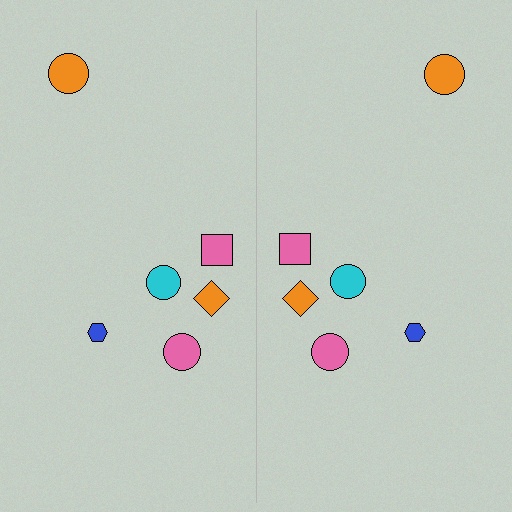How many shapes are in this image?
There are 12 shapes in this image.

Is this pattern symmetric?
Yes, this pattern has bilateral (reflection) symmetry.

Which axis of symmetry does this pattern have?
The pattern has a vertical axis of symmetry running through the center of the image.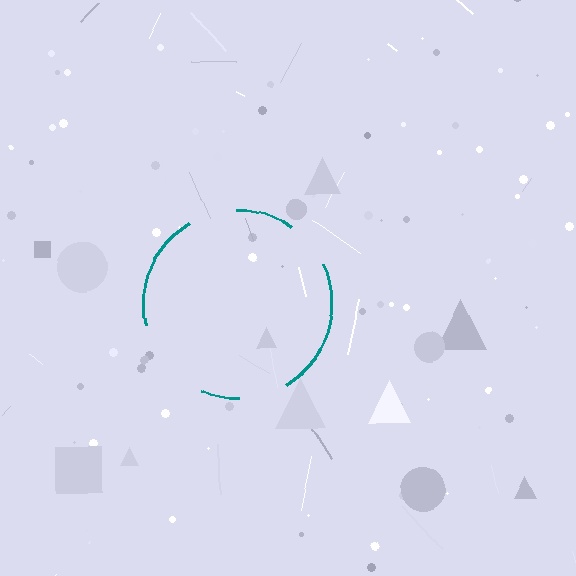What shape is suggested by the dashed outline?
The dashed outline suggests a circle.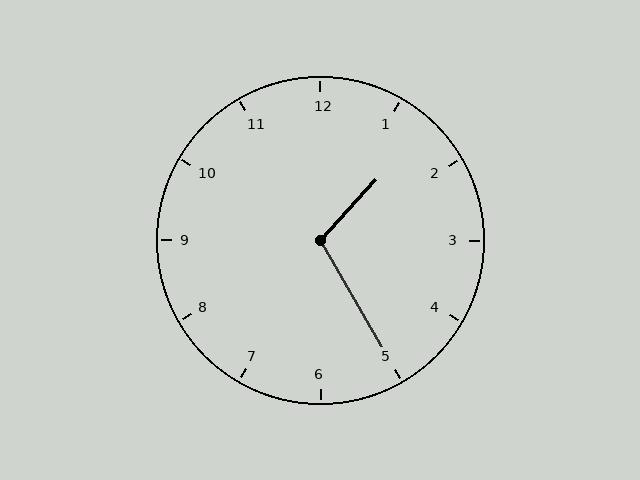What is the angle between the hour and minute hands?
Approximately 108 degrees.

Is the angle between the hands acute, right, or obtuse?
It is obtuse.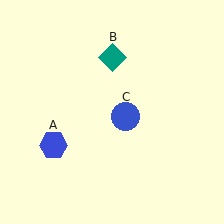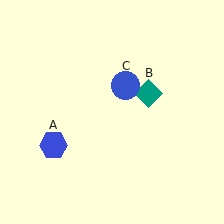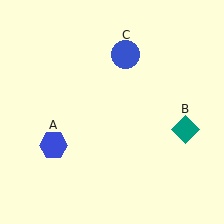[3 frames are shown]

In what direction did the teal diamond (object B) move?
The teal diamond (object B) moved down and to the right.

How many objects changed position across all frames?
2 objects changed position: teal diamond (object B), blue circle (object C).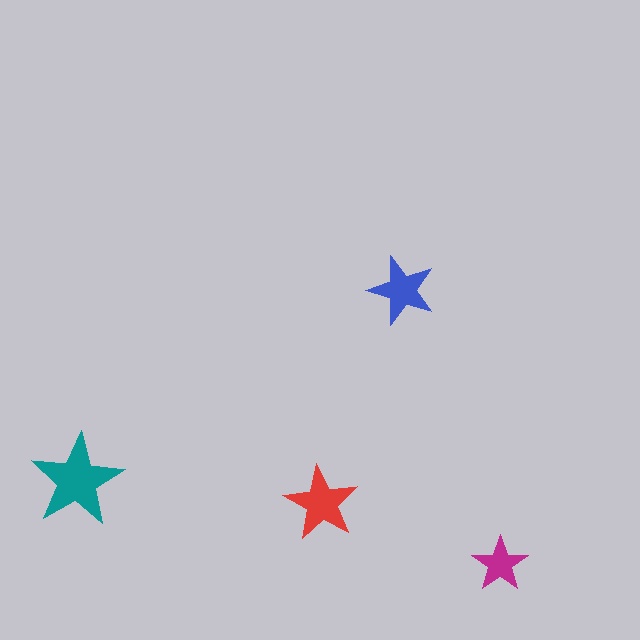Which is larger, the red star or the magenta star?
The red one.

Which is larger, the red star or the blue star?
The red one.